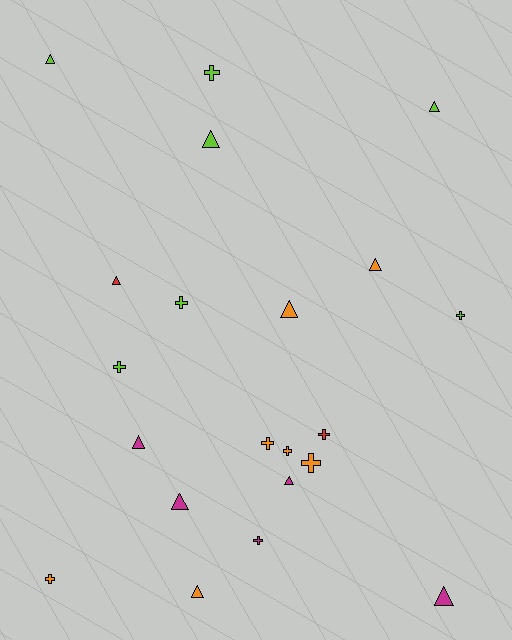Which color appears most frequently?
Orange, with 7 objects.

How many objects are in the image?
There are 21 objects.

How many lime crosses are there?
There are 4 lime crosses.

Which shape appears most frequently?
Triangle, with 11 objects.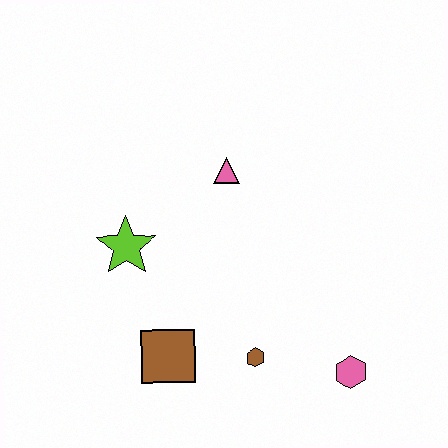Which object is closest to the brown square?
The brown hexagon is closest to the brown square.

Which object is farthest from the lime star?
The pink hexagon is farthest from the lime star.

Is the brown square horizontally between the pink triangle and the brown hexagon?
No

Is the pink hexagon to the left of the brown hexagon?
No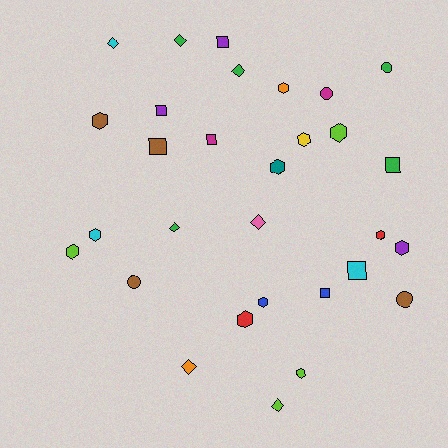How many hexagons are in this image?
There are 12 hexagons.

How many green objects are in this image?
There are 5 green objects.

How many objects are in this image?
There are 30 objects.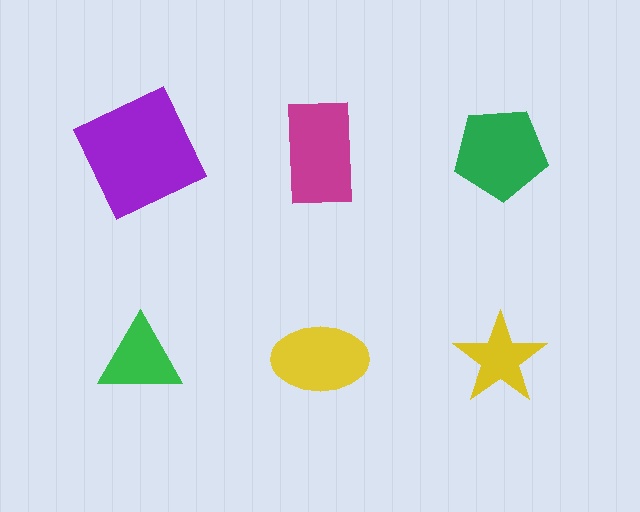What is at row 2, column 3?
A yellow star.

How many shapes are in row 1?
3 shapes.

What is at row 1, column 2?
A magenta rectangle.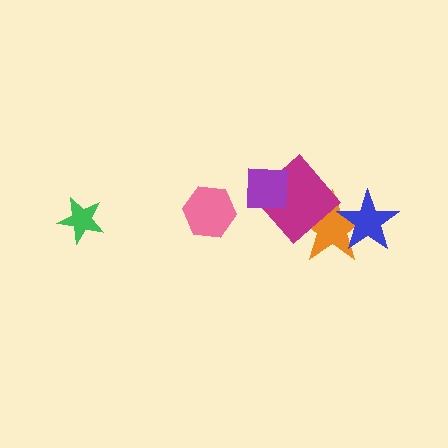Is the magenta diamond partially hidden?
Yes, it is partially covered by another shape.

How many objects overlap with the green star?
0 objects overlap with the green star.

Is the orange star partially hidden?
Yes, it is partially covered by another shape.